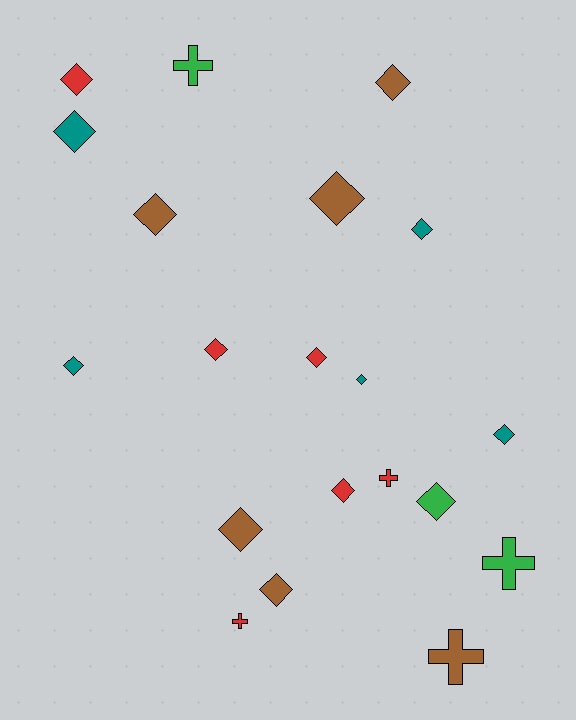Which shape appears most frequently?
Diamond, with 15 objects.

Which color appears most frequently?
Red, with 6 objects.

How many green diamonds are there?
There is 1 green diamond.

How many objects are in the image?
There are 20 objects.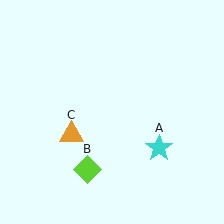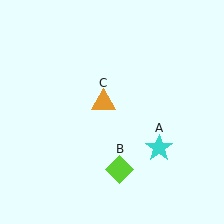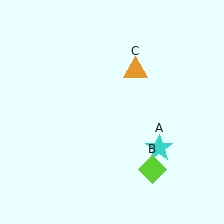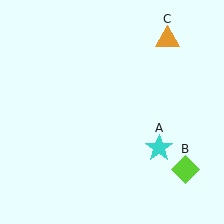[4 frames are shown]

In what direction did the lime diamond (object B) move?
The lime diamond (object B) moved right.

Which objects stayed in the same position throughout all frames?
Cyan star (object A) remained stationary.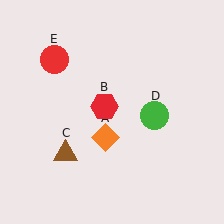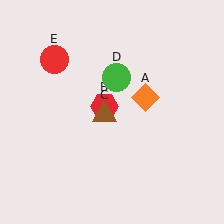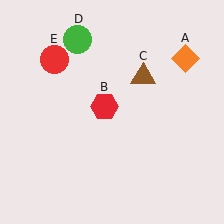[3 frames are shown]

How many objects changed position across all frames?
3 objects changed position: orange diamond (object A), brown triangle (object C), green circle (object D).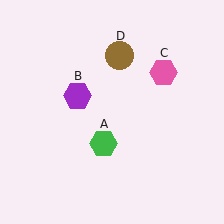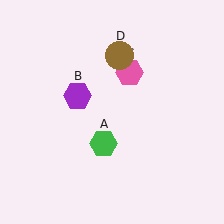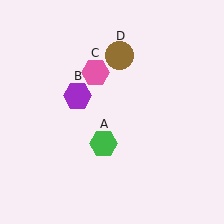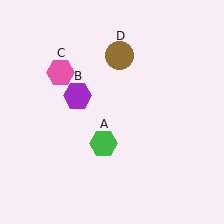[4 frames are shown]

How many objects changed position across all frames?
1 object changed position: pink hexagon (object C).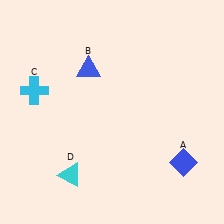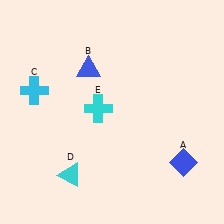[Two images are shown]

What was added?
A cyan cross (E) was added in Image 2.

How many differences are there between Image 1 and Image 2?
There is 1 difference between the two images.